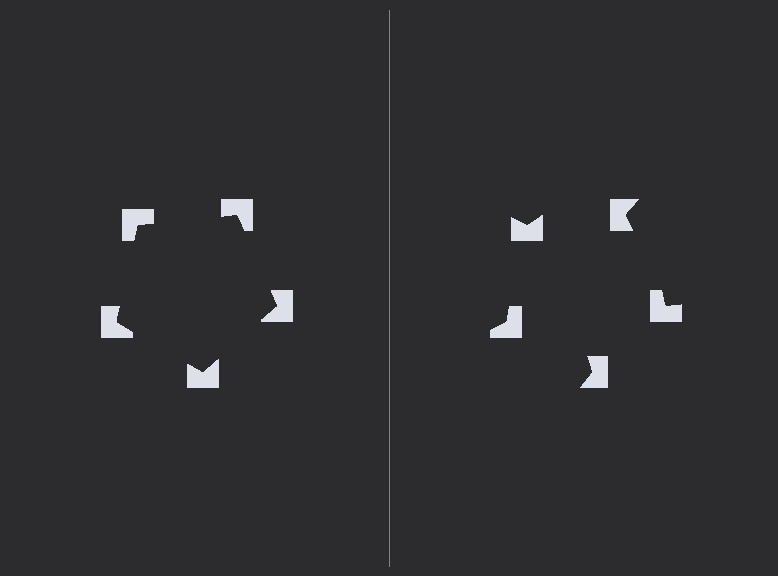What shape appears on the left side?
An illusory pentagon.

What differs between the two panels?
The notched squares are positioned identically on both sides; only the wedge orientations differ. On the left they align to a pentagon; on the right they are misaligned.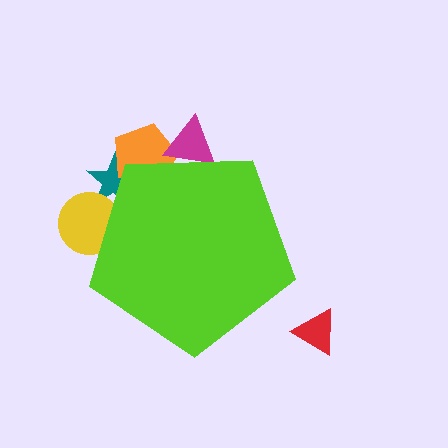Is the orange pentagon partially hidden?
Yes, the orange pentagon is partially hidden behind the lime pentagon.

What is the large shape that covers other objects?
A lime pentagon.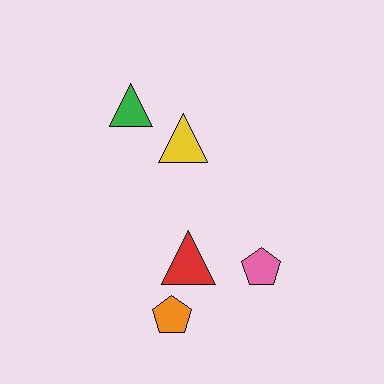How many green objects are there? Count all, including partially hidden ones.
There is 1 green object.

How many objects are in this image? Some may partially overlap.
There are 5 objects.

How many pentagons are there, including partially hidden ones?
There are 2 pentagons.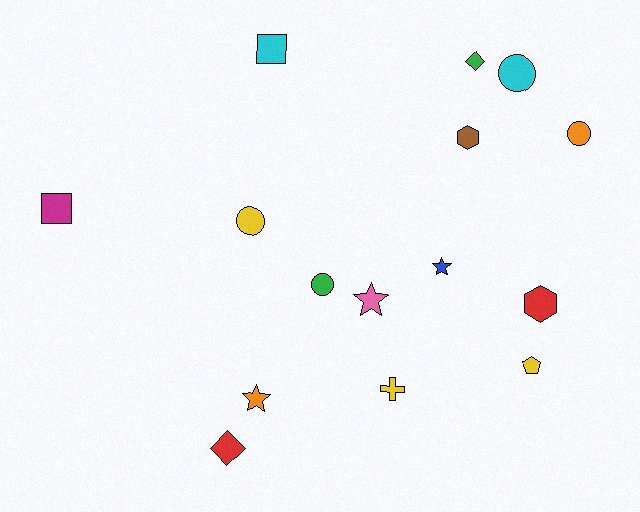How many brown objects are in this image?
There is 1 brown object.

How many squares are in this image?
There are 2 squares.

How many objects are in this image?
There are 15 objects.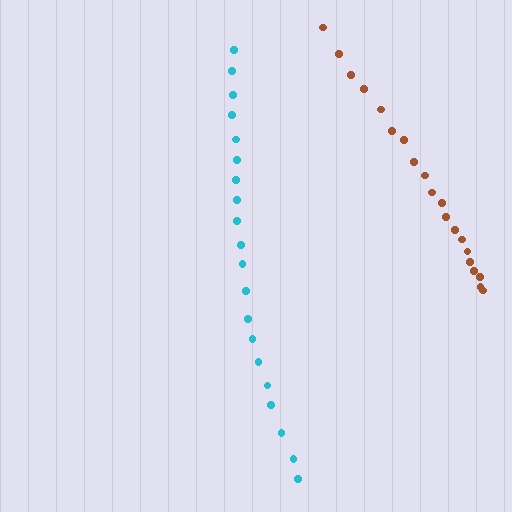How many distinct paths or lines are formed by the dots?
There are 2 distinct paths.